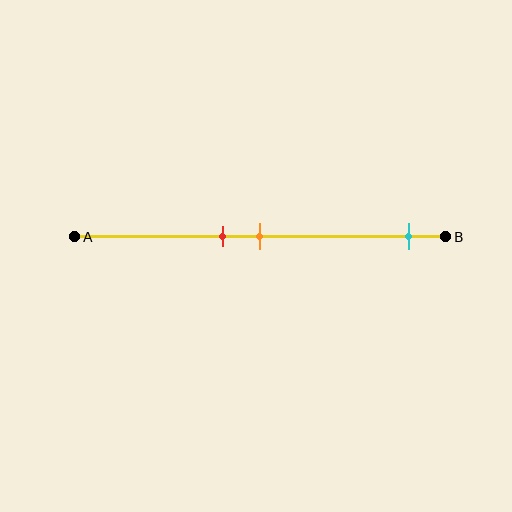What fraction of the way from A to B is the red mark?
The red mark is approximately 40% (0.4) of the way from A to B.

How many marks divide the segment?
There are 3 marks dividing the segment.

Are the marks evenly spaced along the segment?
No, the marks are not evenly spaced.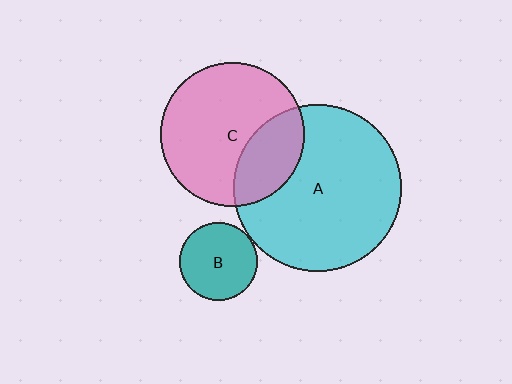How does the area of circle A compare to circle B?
Approximately 4.6 times.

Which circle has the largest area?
Circle A (cyan).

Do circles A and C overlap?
Yes.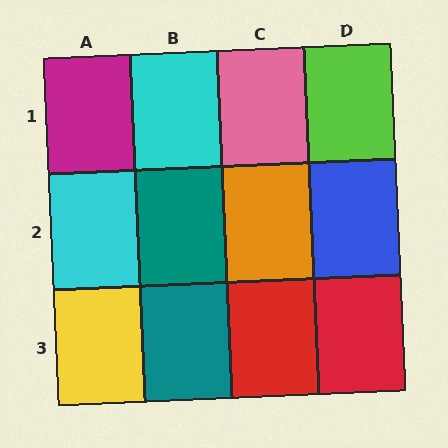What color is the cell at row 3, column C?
Red.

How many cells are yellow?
1 cell is yellow.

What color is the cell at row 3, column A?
Yellow.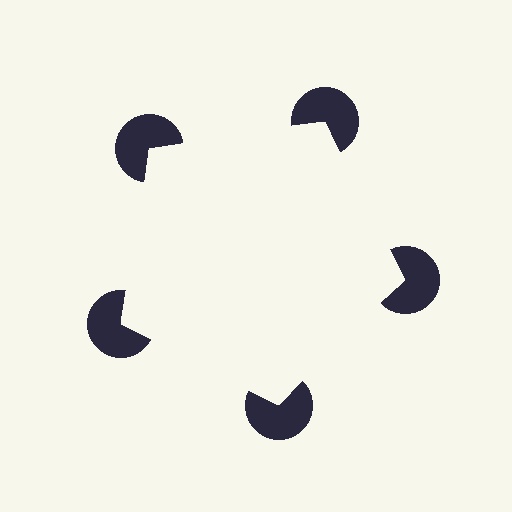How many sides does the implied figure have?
5 sides.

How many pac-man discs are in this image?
There are 5 — one at each vertex of the illusory pentagon.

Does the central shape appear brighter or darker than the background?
It typically appears slightly brighter than the background, even though no actual brightness change is drawn.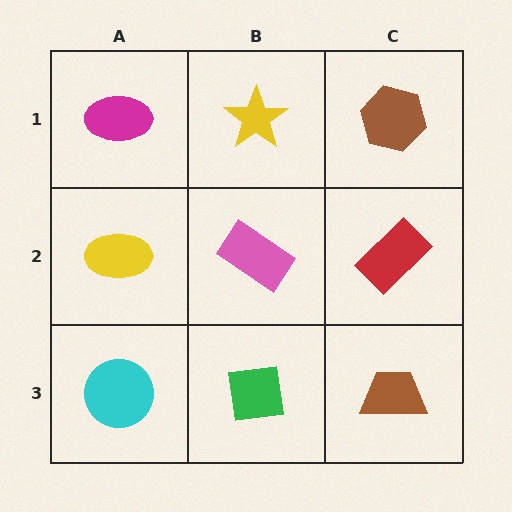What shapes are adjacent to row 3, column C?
A red rectangle (row 2, column C), a green square (row 3, column B).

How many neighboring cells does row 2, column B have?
4.